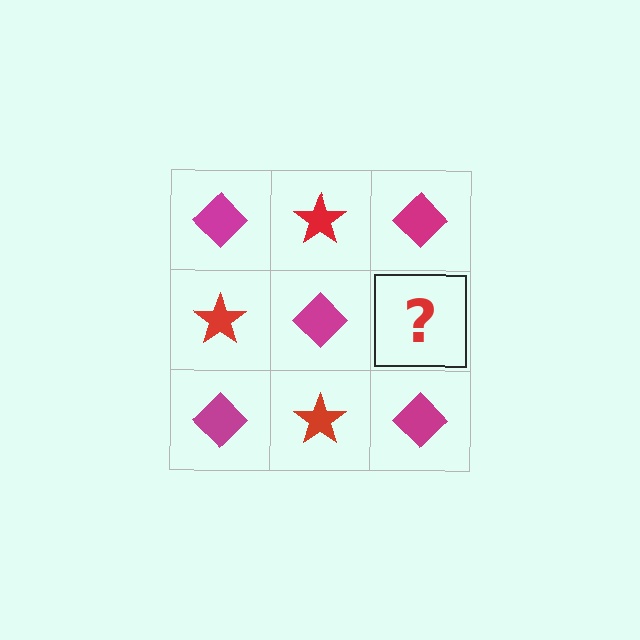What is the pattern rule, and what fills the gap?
The rule is that it alternates magenta diamond and red star in a checkerboard pattern. The gap should be filled with a red star.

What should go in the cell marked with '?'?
The missing cell should contain a red star.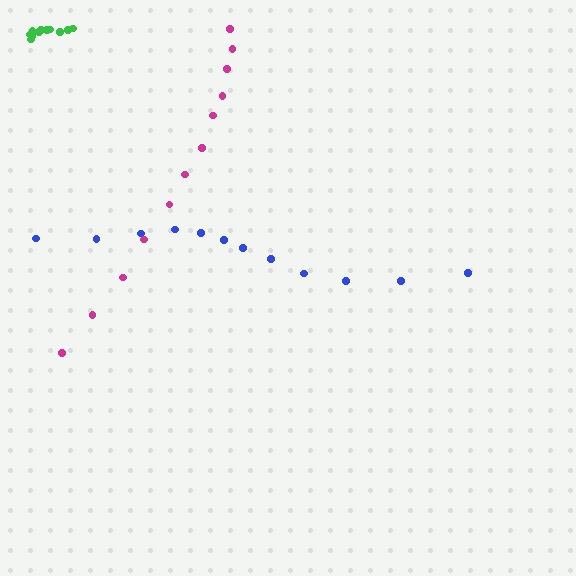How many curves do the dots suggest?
There are 3 distinct paths.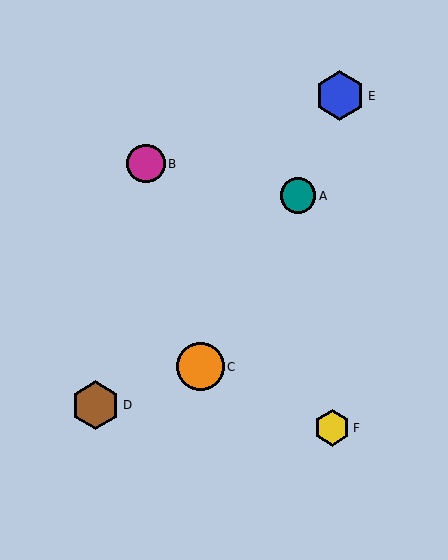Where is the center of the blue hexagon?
The center of the blue hexagon is at (340, 96).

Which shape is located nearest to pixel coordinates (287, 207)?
The teal circle (labeled A) at (298, 196) is nearest to that location.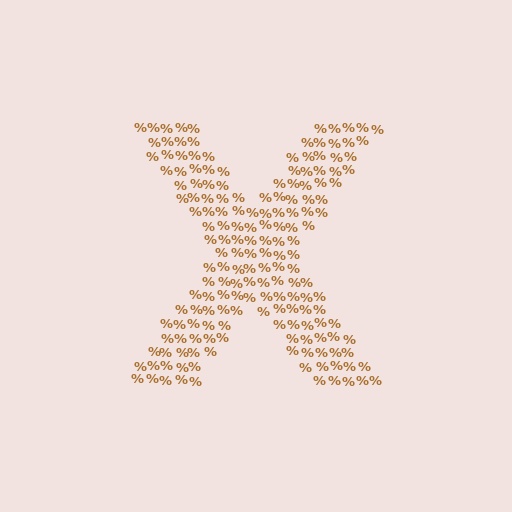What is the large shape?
The large shape is the letter X.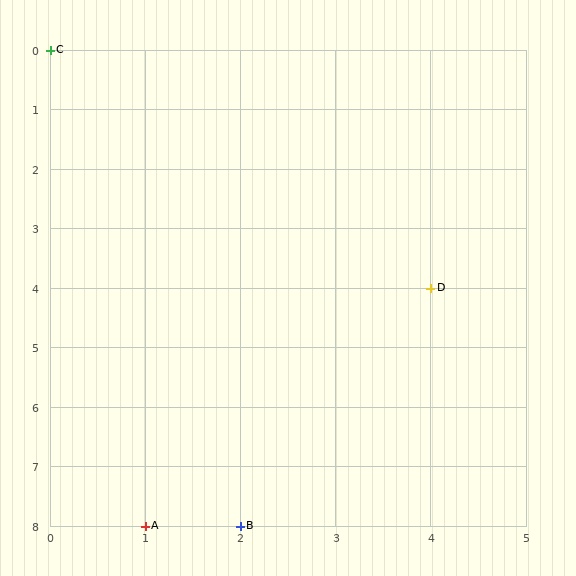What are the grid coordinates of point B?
Point B is at grid coordinates (2, 8).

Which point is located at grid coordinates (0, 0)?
Point C is at (0, 0).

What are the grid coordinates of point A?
Point A is at grid coordinates (1, 8).